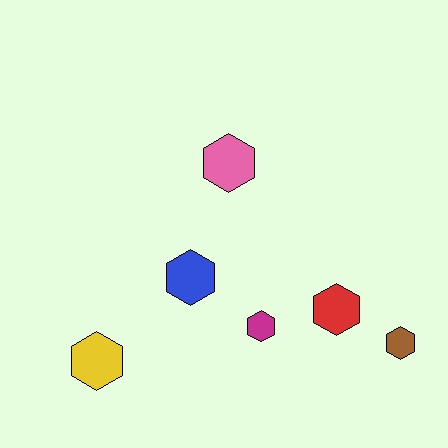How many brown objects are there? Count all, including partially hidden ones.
There is 1 brown object.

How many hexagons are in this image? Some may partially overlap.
There are 6 hexagons.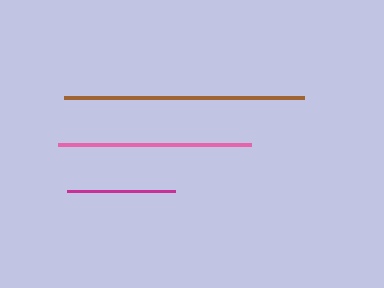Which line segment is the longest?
The brown line is the longest at approximately 240 pixels.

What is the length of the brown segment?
The brown segment is approximately 240 pixels long.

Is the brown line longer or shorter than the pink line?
The brown line is longer than the pink line.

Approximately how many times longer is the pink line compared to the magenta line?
The pink line is approximately 1.8 times the length of the magenta line.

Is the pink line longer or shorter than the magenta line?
The pink line is longer than the magenta line.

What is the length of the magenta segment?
The magenta segment is approximately 108 pixels long.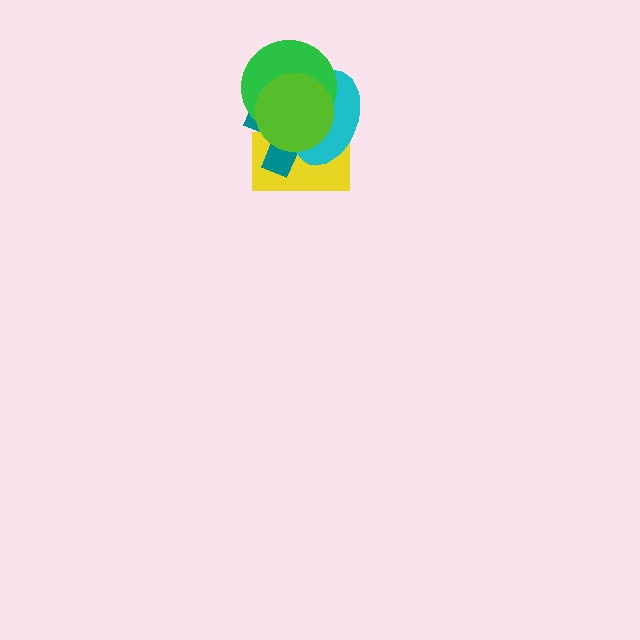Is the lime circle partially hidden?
No, no other shape covers it.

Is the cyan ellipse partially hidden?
Yes, it is partially covered by another shape.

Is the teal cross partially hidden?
Yes, it is partially covered by another shape.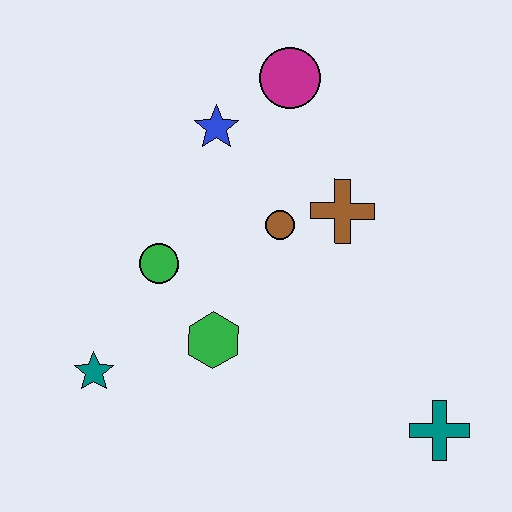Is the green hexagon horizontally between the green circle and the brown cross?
Yes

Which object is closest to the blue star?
The magenta circle is closest to the blue star.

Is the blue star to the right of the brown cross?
No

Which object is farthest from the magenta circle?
The teal cross is farthest from the magenta circle.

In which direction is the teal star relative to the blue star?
The teal star is below the blue star.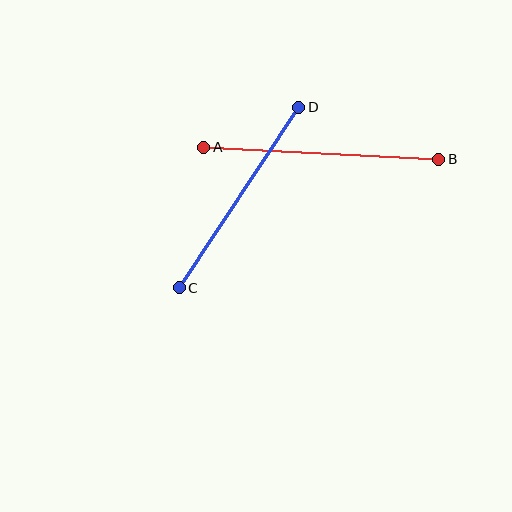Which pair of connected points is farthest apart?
Points A and B are farthest apart.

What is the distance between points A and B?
The distance is approximately 236 pixels.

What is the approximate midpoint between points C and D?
The midpoint is at approximately (239, 198) pixels.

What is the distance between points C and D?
The distance is approximately 217 pixels.